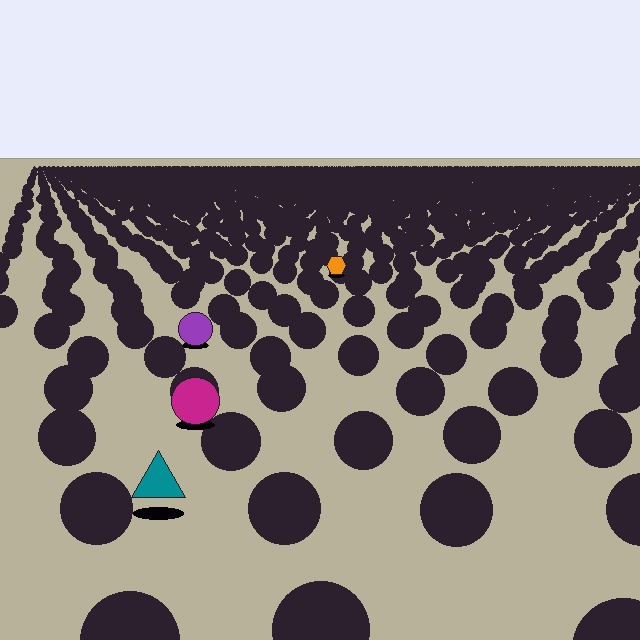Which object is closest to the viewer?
The teal triangle is closest. The texture marks near it are larger and more spread out.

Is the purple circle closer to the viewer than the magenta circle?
No. The magenta circle is closer — you can tell from the texture gradient: the ground texture is coarser near it.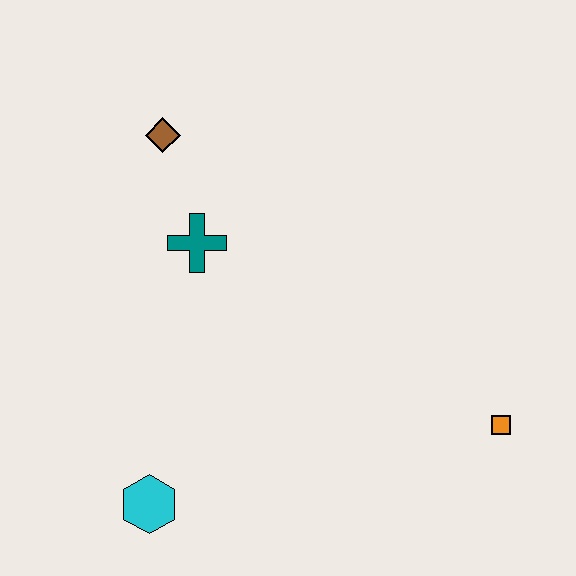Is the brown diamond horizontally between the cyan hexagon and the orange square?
Yes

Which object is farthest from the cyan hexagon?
The brown diamond is farthest from the cyan hexagon.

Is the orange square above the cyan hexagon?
Yes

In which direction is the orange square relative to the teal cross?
The orange square is to the right of the teal cross.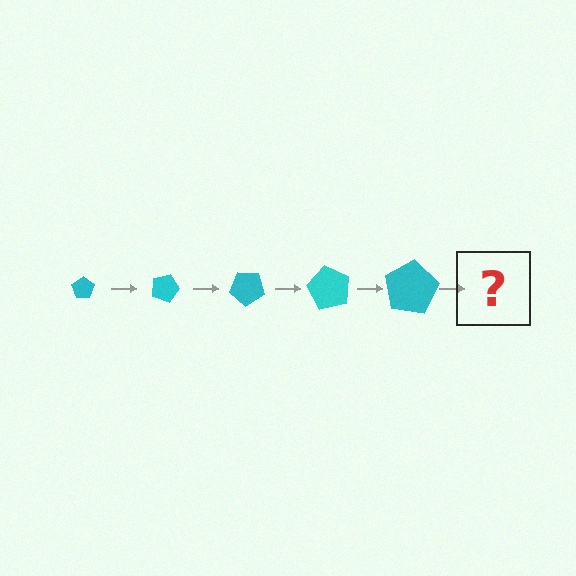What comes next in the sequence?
The next element should be a pentagon, larger than the previous one and rotated 100 degrees from the start.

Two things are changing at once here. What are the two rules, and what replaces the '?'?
The two rules are that the pentagon grows larger each step and it rotates 20 degrees each step. The '?' should be a pentagon, larger than the previous one and rotated 100 degrees from the start.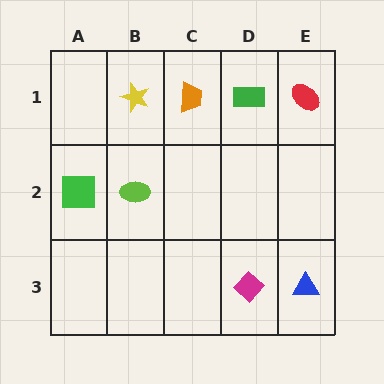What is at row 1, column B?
A yellow star.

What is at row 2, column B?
A lime ellipse.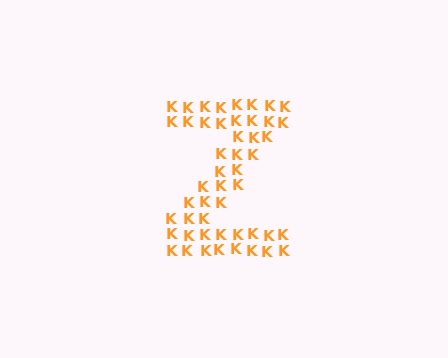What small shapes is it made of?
It is made of small letter K's.